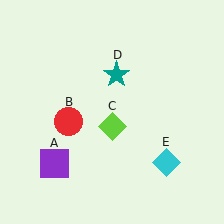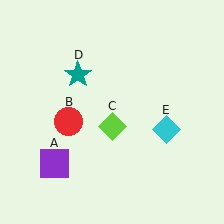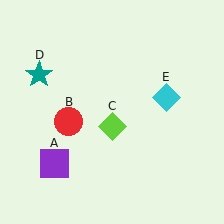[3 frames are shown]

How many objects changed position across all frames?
2 objects changed position: teal star (object D), cyan diamond (object E).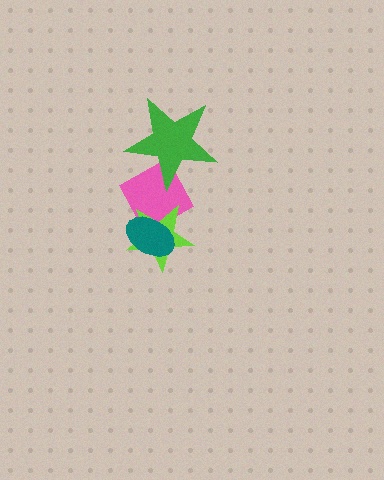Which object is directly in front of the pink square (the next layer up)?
The lime star is directly in front of the pink square.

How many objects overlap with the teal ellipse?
2 objects overlap with the teal ellipse.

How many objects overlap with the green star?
1 object overlaps with the green star.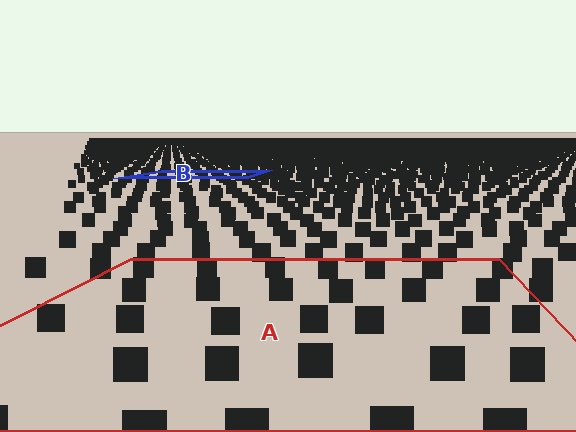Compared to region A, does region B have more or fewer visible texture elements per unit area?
Region B has more texture elements per unit area — they are packed more densely because it is farther away.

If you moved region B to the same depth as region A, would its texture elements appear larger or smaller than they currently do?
They would appear larger. At a closer depth, the same texture elements are projected at a bigger on-screen size.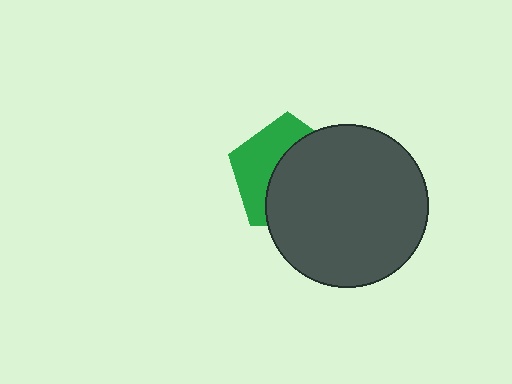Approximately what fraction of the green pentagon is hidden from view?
Roughly 59% of the green pentagon is hidden behind the dark gray circle.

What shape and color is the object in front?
The object in front is a dark gray circle.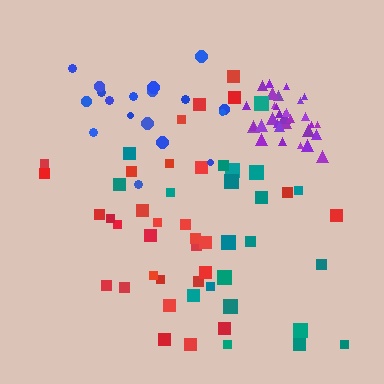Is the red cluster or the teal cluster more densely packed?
Red.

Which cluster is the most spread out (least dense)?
Teal.